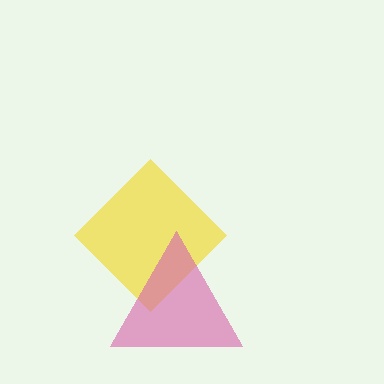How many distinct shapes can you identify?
There are 2 distinct shapes: a yellow diamond, a pink triangle.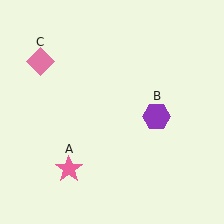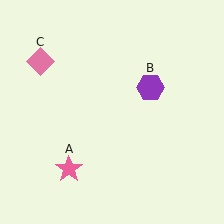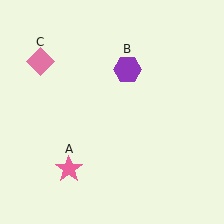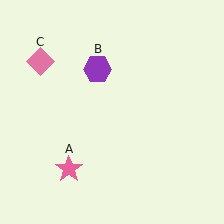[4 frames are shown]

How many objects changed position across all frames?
1 object changed position: purple hexagon (object B).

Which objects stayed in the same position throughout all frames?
Pink star (object A) and pink diamond (object C) remained stationary.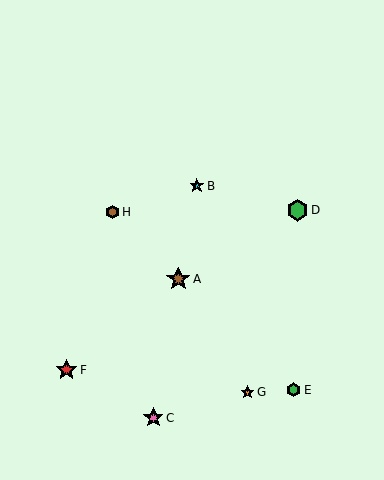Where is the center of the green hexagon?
The center of the green hexagon is at (294, 390).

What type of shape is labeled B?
Shape B is a cyan star.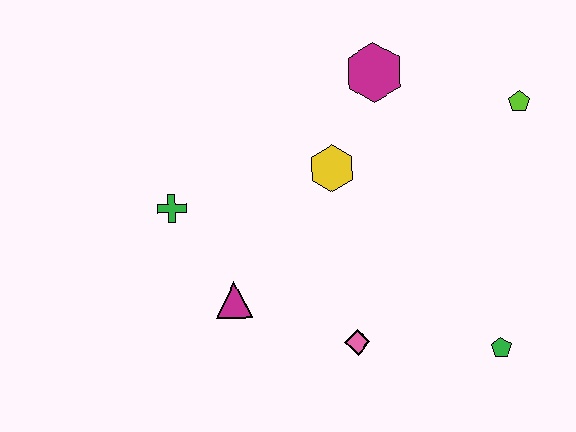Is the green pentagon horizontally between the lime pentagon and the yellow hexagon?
Yes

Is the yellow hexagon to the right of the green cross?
Yes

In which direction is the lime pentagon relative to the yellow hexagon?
The lime pentagon is to the right of the yellow hexagon.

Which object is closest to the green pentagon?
The pink diamond is closest to the green pentagon.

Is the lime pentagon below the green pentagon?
No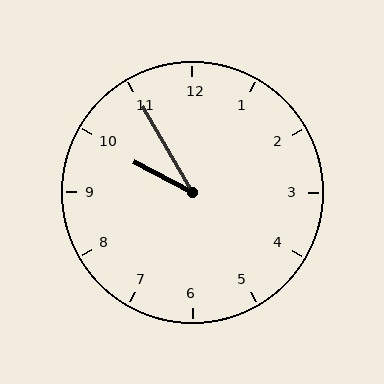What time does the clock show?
9:55.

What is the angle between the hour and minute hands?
Approximately 32 degrees.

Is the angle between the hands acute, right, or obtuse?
It is acute.